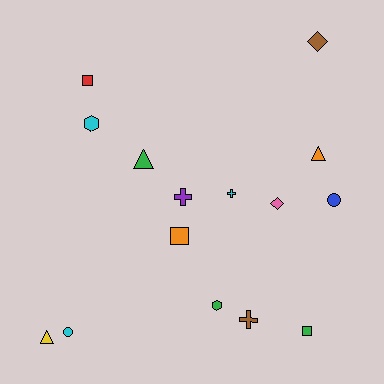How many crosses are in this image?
There are 3 crosses.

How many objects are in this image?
There are 15 objects.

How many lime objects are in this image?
There are no lime objects.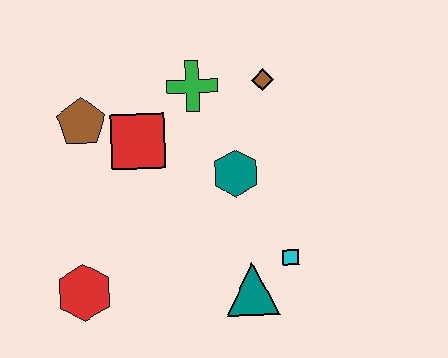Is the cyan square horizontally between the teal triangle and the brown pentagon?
No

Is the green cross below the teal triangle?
No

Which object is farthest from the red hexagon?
The brown diamond is farthest from the red hexagon.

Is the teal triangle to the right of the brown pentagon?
Yes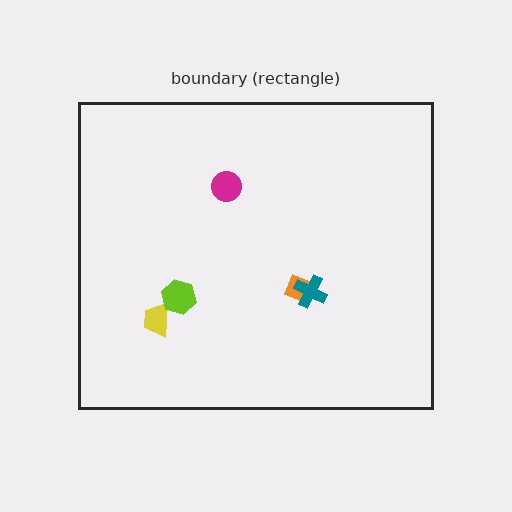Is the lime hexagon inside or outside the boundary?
Inside.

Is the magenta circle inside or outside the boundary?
Inside.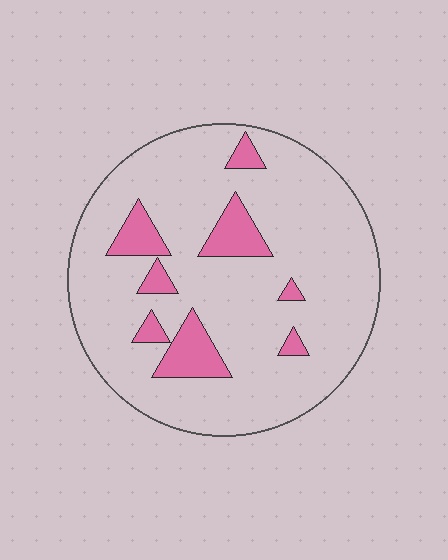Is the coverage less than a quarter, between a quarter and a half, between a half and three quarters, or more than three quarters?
Less than a quarter.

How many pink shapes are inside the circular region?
8.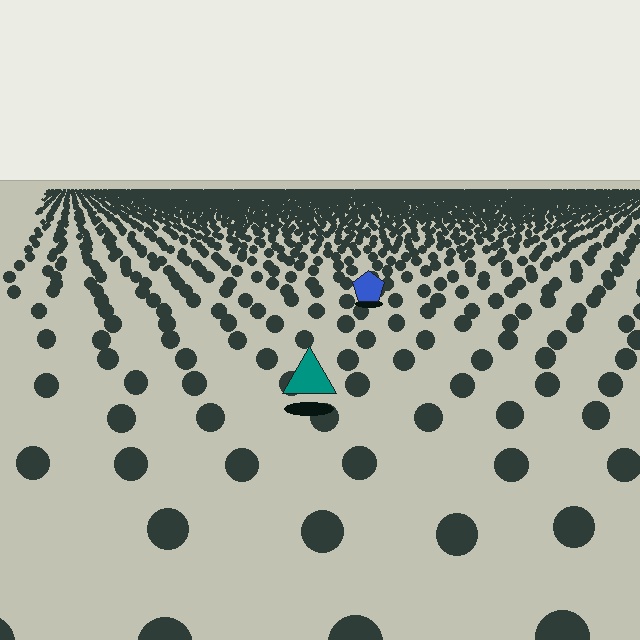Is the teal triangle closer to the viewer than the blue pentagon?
Yes. The teal triangle is closer — you can tell from the texture gradient: the ground texture is coarser near it.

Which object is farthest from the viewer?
The blue pentagon is farthest from the viewer. It appears smaller and the ground texture around it is denser.